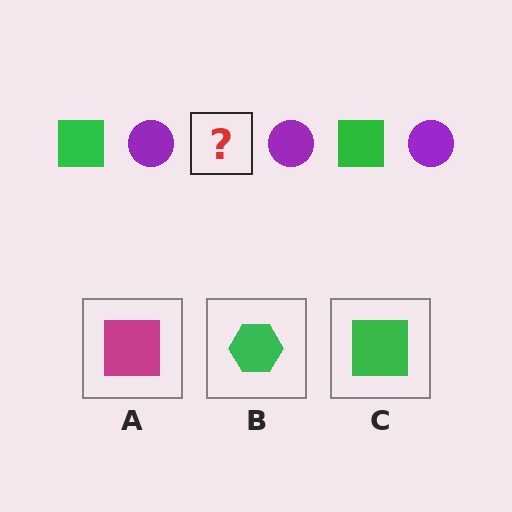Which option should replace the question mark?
Option C.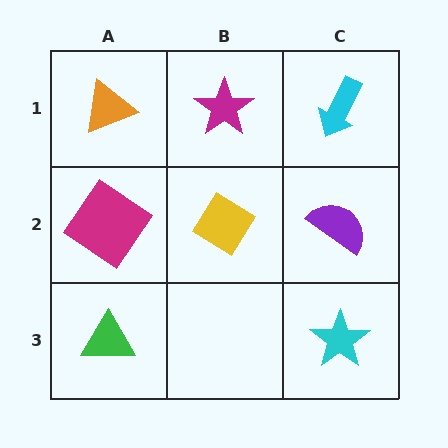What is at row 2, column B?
A yellow diamond.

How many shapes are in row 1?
3 shapes.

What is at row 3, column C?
A cyan star.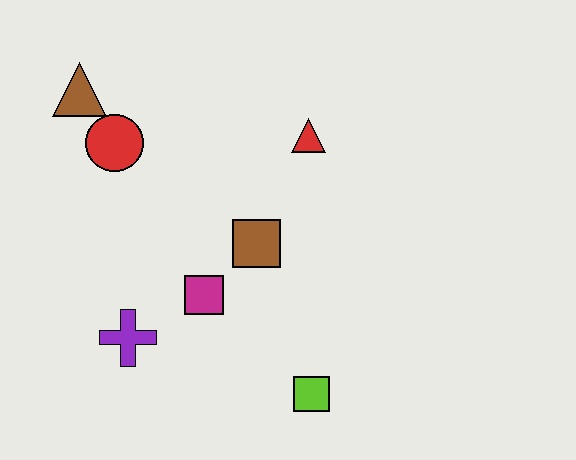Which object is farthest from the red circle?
The lime square is farthest from the red circle.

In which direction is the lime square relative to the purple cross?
The lime square is to the right of the purple cross.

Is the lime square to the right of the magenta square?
Yes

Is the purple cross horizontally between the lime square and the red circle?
Yes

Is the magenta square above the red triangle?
No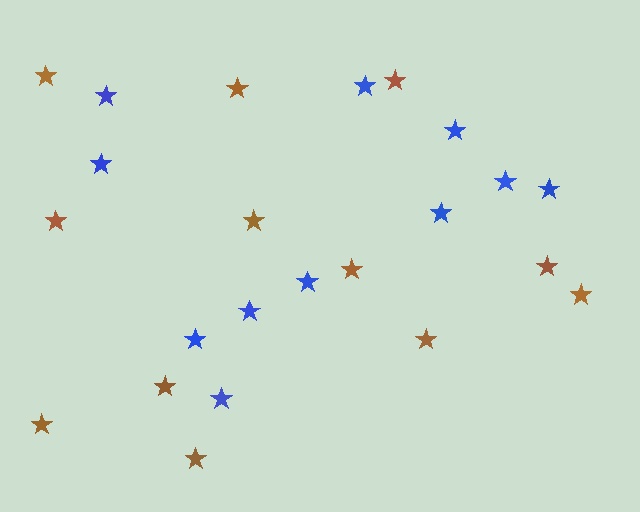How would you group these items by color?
There are 2 groups: one group of brown stars (12) and one group of blue stars (11).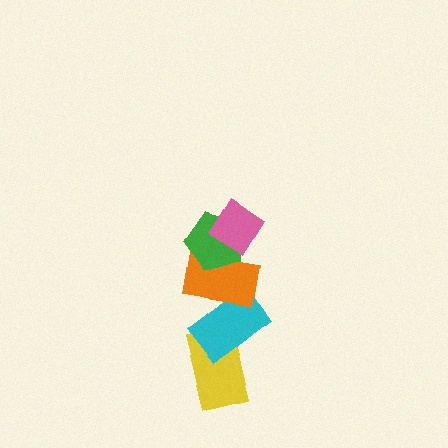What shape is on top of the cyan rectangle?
The orange rectangle is on top of the cyan rectangle.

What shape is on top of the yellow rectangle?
The cyan rectangle is on top of the yellow rectangle.